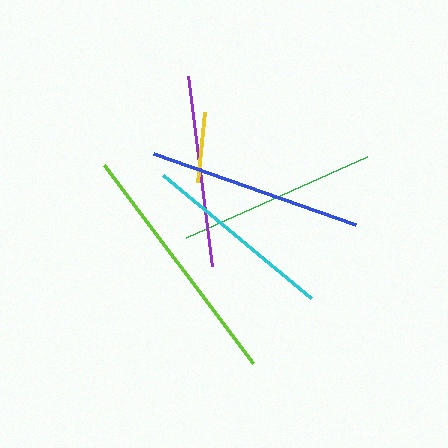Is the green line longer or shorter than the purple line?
The green line is longer than the purple line.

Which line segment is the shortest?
The yellow line is the shortest at approximately 71 pixels.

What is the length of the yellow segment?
The yellow segment is approximately 71 pixels long.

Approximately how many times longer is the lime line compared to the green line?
The lime line is approximately 1.2 times the length of the green line.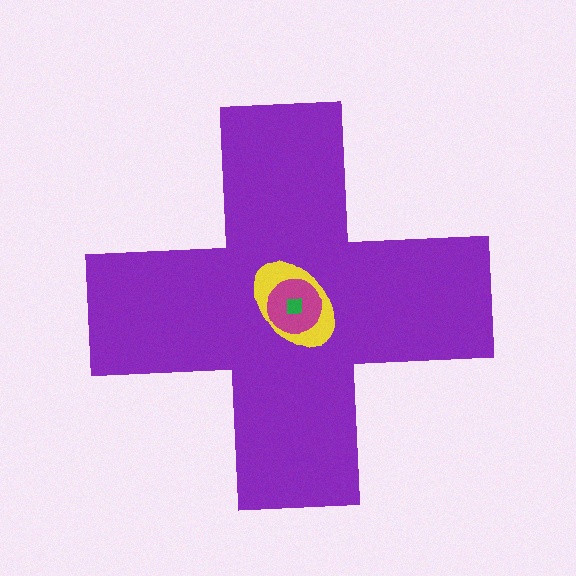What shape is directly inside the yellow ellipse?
The magenta circle.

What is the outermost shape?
The purple cross.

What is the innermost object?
The green square.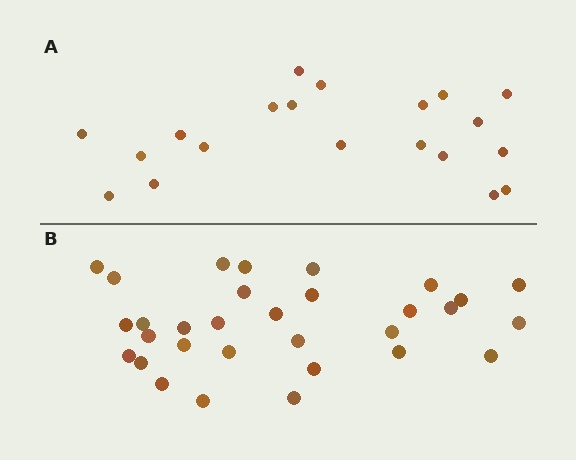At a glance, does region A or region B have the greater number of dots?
Region B (the bottom region) has more dots.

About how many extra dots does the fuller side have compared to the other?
Region B has roughly 12 or so more dots than region A.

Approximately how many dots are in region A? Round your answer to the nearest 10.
About 20 dots.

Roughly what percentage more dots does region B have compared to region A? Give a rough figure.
About 55% more.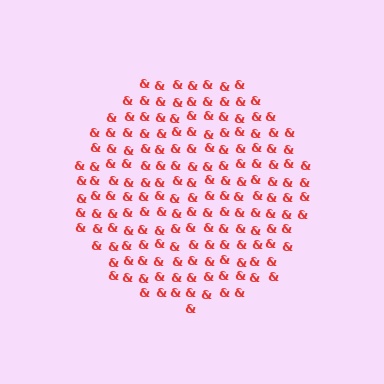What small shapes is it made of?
It is made of small ampersands.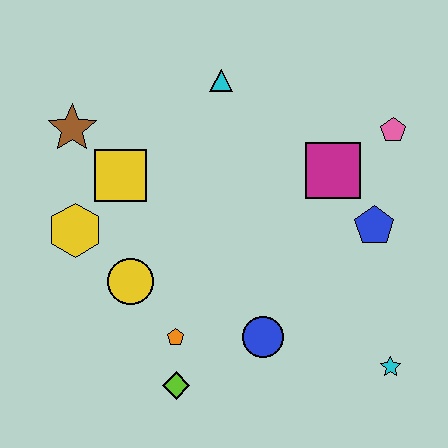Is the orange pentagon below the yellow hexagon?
Yes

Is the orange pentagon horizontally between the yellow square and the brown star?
No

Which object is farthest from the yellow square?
The cyan star is farthest from the yellow square.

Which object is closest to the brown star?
The yellow square is closest to the brown star.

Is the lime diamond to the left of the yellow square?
No